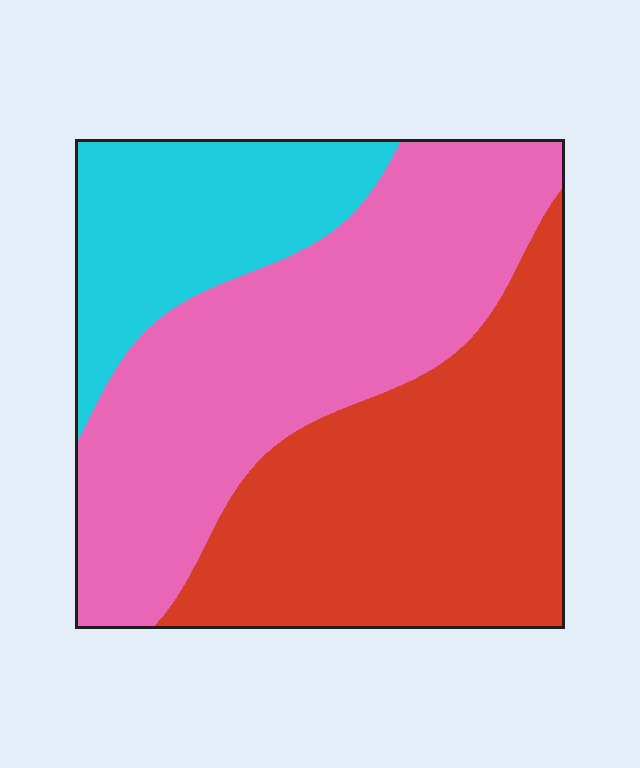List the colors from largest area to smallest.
From largest to smallest: pink, red, cyan.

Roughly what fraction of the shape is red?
Red covers about 40% of the shape.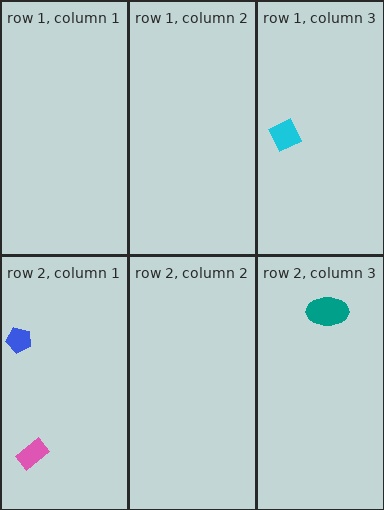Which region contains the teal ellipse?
The row 2, column 3 region.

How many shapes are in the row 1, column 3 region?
1.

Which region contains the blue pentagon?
The row 2, column 1 region.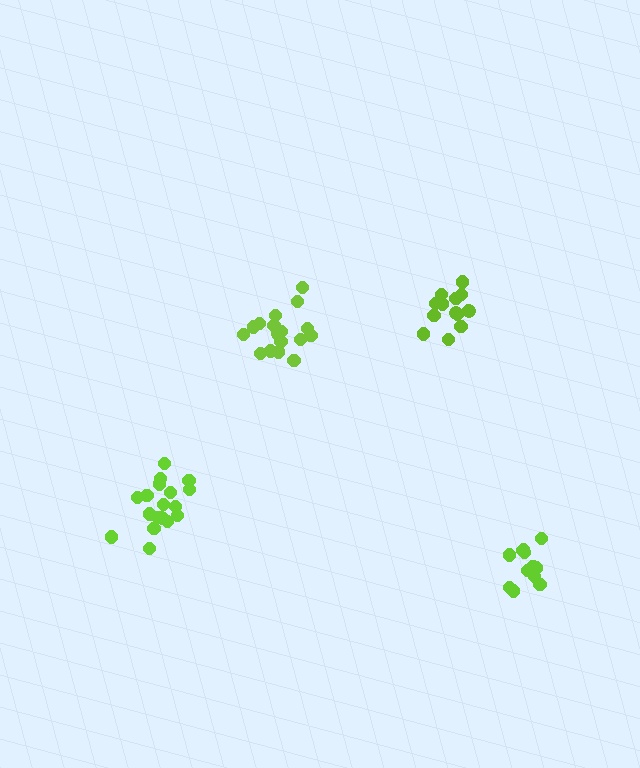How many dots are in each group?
Group 1: 12 dots, Group 2: 18 dots, Group 3: 18 dots, Group 4: 14 dots (62 total).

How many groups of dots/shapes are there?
There are 4 groups.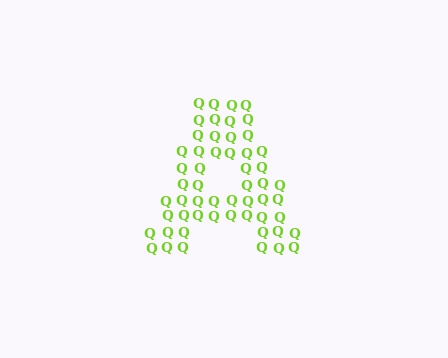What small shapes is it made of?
It is made of small letter Q's.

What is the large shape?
The large shape is the letter A.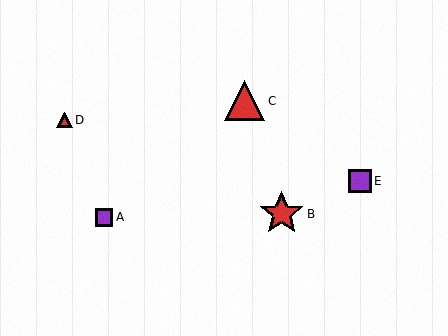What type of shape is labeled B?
Shape B is a red star.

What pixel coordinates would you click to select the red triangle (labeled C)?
Click at (245, 101) to select the red triangle C.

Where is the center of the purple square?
The center of the purple square is at (360, 181).